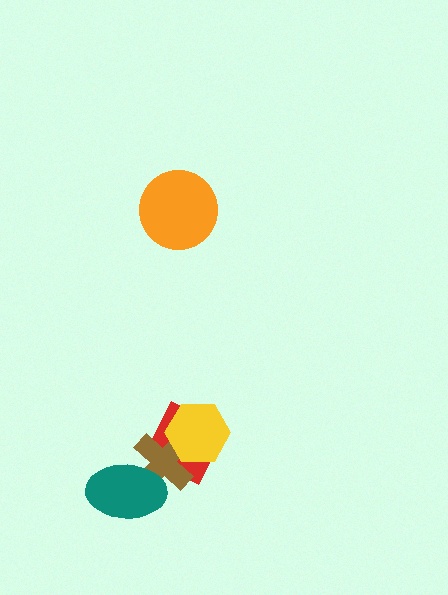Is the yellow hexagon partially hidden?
No, no other shape covers it.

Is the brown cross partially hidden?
Yes, it is partially covered by another shape.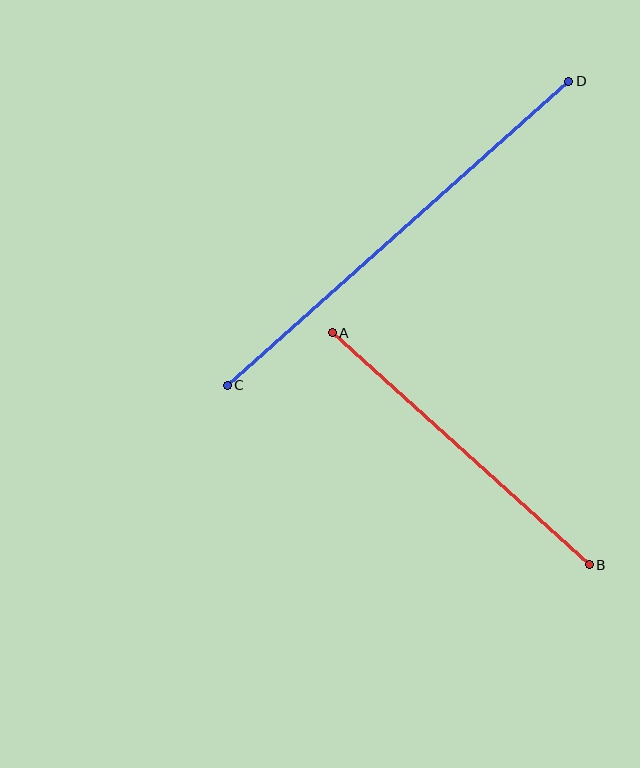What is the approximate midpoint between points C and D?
The midpoint is at approximately (398, 233) pixels.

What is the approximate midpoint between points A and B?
The midpoint is at approximately (461, 449) pixels.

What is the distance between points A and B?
The distance is approximately 346 pixels.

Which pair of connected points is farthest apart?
Points C and D are farthest apart.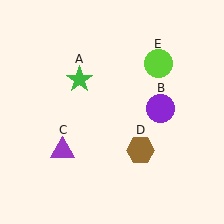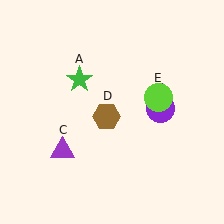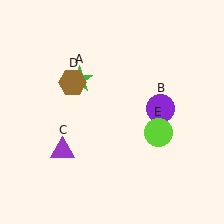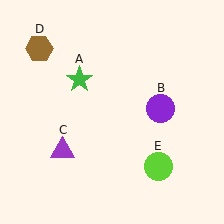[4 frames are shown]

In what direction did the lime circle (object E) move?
The lime circle (object E) moved down.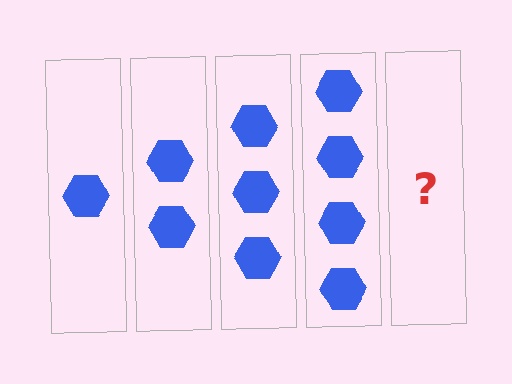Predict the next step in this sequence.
The next step is 5 hexagons.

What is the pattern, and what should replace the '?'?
The pattern is that each step adds one more hexagon. The '?' should be 5 hexagons.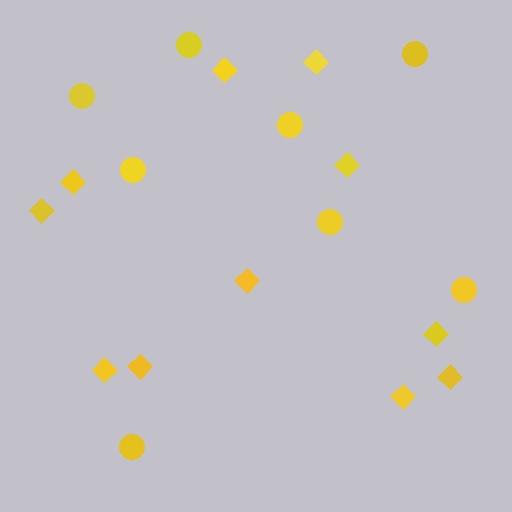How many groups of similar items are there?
There are 2 groups: one group of diamonds (11) and one group of circles (8).